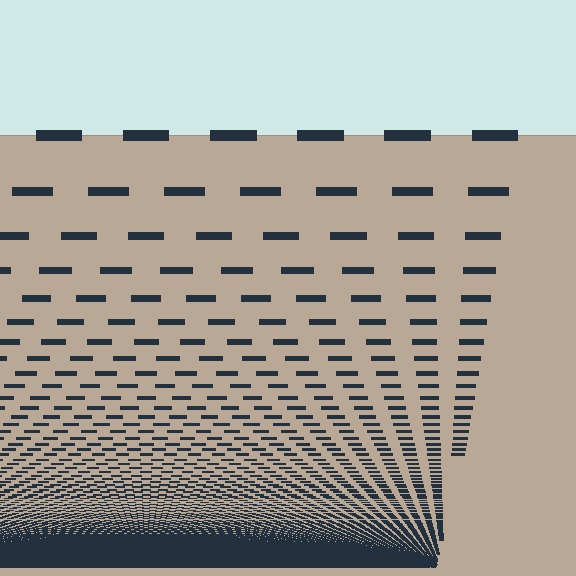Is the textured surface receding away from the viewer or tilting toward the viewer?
The surface appears to tilt toward the viewer. Texture elements get larger and sparser toward the top.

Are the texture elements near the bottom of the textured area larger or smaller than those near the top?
Smaller. The gradient is inverted — elements near the bottom are smaller and denser.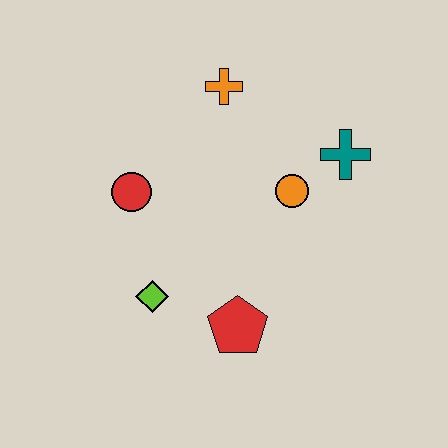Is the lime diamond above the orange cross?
No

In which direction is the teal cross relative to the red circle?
The teal cross is to the right of the red circle.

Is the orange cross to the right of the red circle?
Yes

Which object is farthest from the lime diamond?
The teal cross is farthest from the lime diamond.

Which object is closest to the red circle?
The lime diamond is closest to the red circle.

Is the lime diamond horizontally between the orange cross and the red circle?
Yes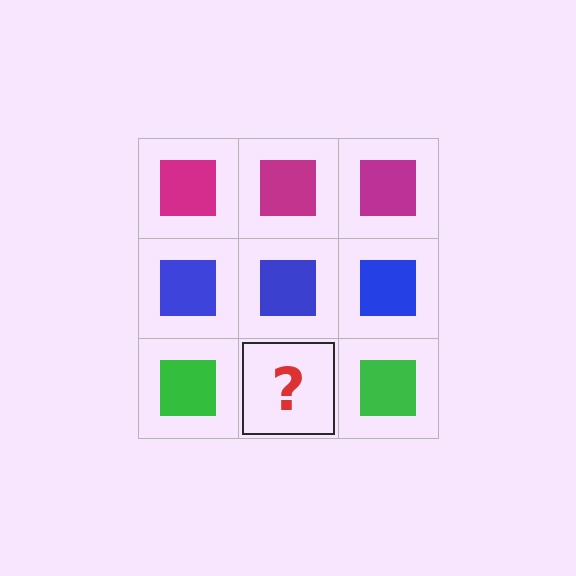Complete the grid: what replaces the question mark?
The question mark should be replaced with a green square.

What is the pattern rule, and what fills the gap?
The rule is that each row has a consistent color. The gap should be filled with a green square.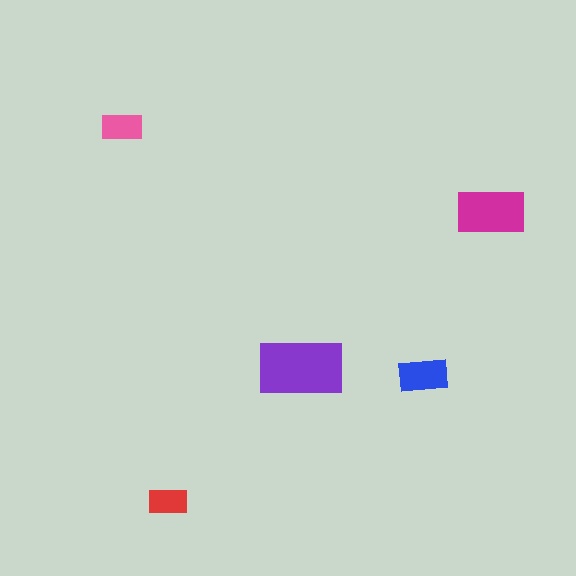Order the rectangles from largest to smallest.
the purple one, the magenta one, the blue one, the pink one, the red one.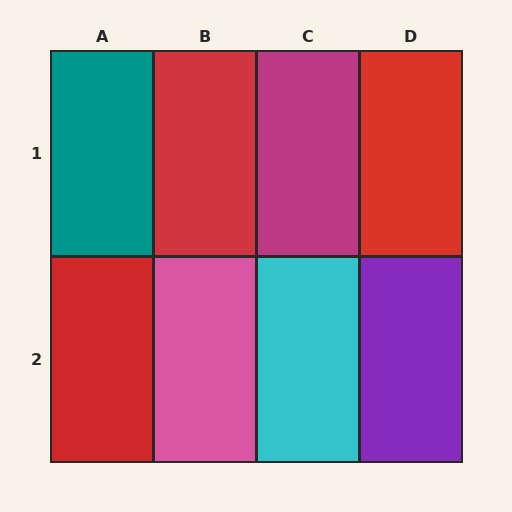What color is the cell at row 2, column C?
Cyan.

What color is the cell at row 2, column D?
Purple.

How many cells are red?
3 cells are red.